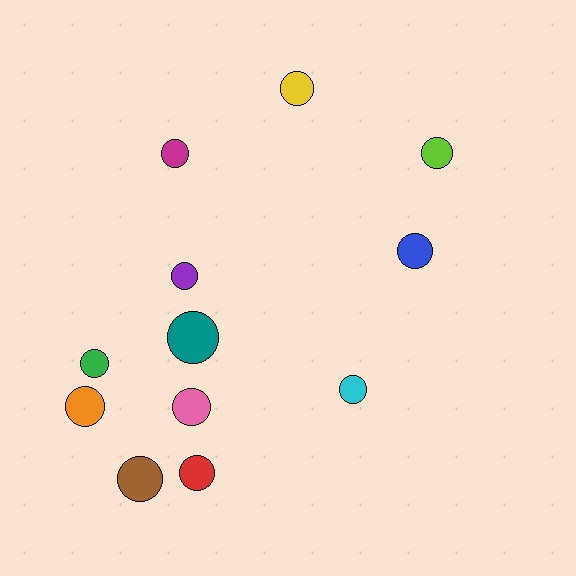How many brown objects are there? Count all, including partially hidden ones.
There is 1 brown object.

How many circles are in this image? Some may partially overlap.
There are 12 circles.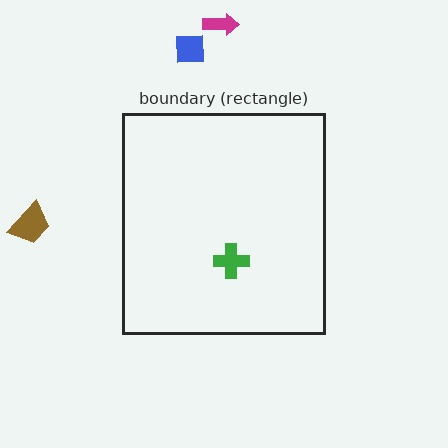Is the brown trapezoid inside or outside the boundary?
Outside.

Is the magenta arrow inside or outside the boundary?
Outside.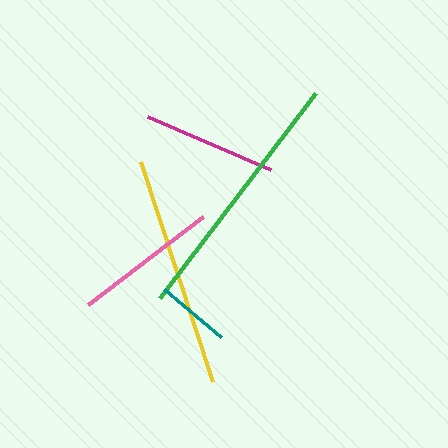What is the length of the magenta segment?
The magenta segment is approximately 134 pixels long.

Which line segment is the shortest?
The teal line is the shortest at approximately 75 pixels.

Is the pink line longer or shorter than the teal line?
The pink line is longer than the teal line.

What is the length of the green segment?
The green segment is approximately 257 pixels long.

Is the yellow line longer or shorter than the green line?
The green line is longer than the yellow line.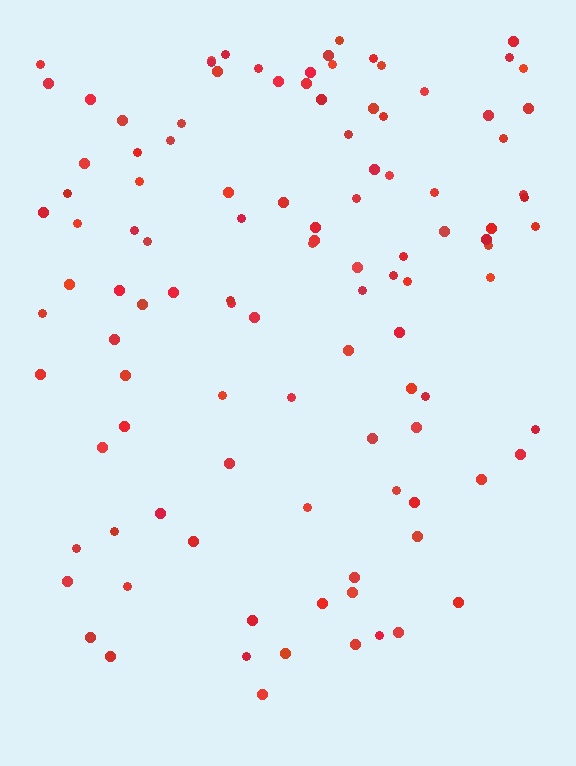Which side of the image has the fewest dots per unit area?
The bottom.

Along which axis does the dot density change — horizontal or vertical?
Vertical.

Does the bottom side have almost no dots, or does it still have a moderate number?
Still a moderate number, just noticeably fewer than the top.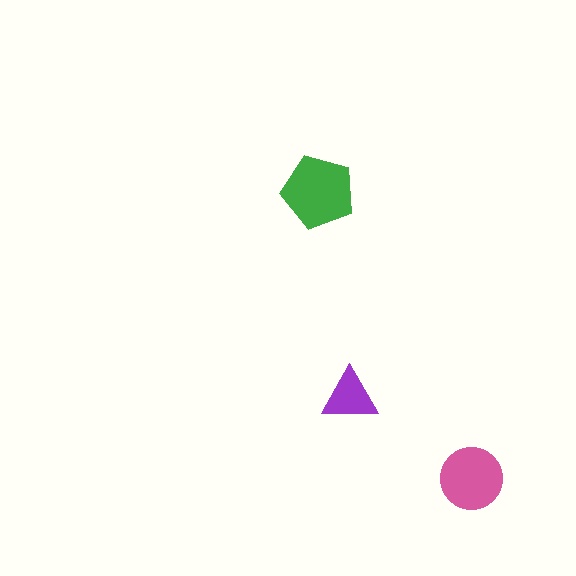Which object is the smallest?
The purple triangle.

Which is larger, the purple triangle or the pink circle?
The pink circle.